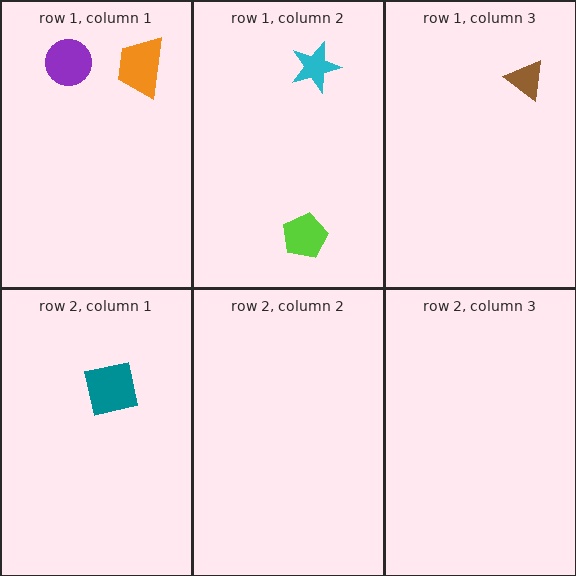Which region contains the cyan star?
The row 1, column 2 region.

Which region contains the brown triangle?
The row 1, column 3 region.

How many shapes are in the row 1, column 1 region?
2.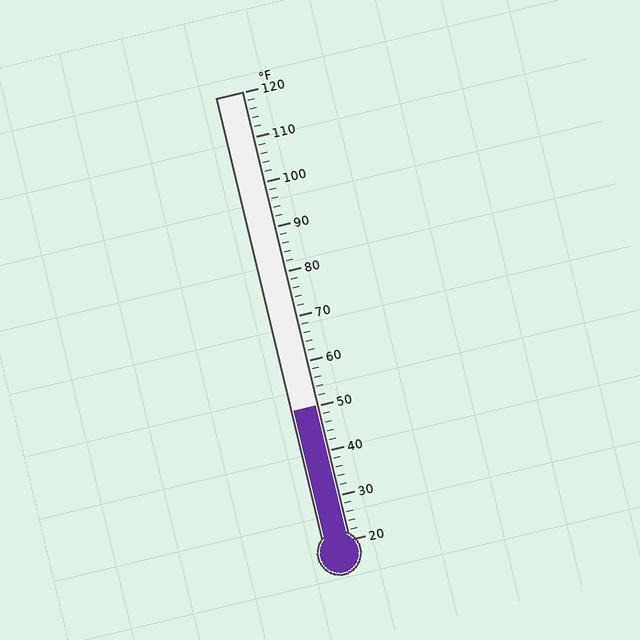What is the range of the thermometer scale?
The thermometer scale ranges from 20°F to 120°F.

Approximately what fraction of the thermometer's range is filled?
The thermometer is filled to approximately 30% of its range.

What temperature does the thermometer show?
The thermometer shows approximately 50°F.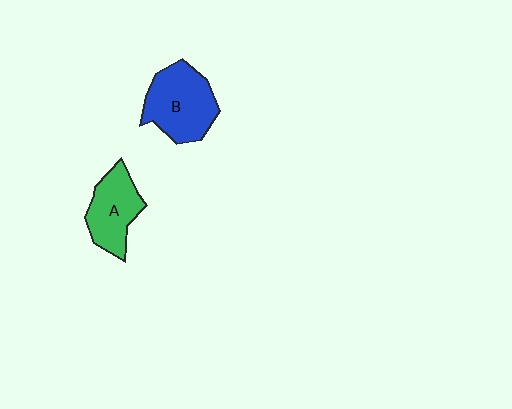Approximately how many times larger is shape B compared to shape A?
Approximately 1.3 times.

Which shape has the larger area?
Shape B (blue).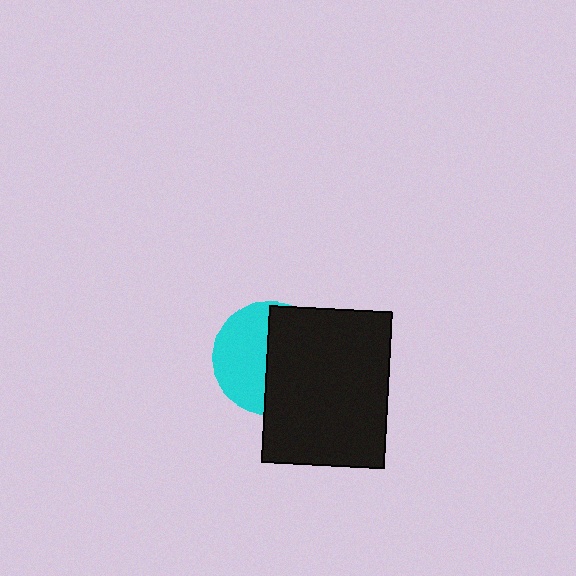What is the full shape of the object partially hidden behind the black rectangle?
The partially hidden object is a cyan circle.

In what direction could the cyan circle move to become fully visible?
The cyan circle could move left. That would shift it out from behind the black rectangle entirely.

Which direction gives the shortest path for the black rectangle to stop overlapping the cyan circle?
Moving right gives the shortest separation.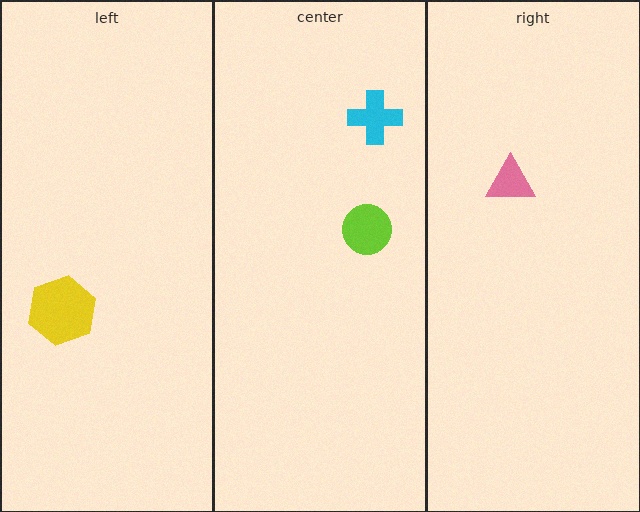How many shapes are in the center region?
2.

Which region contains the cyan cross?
The center region.